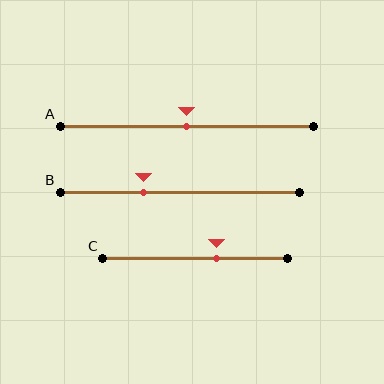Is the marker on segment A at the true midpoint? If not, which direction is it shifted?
Yes, the marker on segment A is at the true midpoint.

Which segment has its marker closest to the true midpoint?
Segment A has its marker closest to the true midpoint.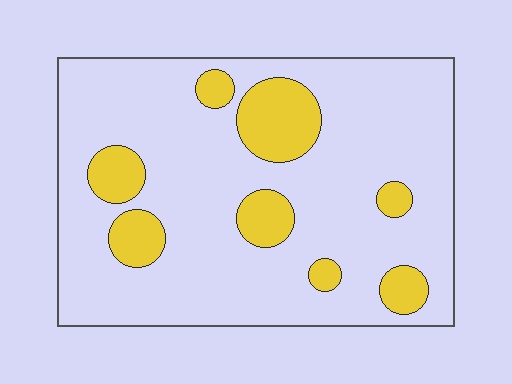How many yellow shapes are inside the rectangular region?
8.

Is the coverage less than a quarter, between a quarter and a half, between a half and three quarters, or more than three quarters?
Less than a quarter.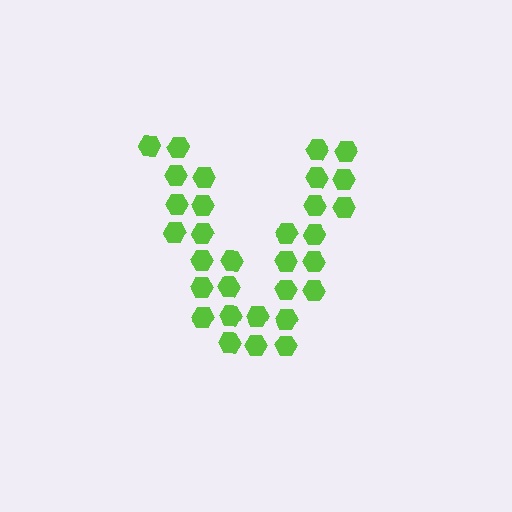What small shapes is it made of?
It is made of small hexagons.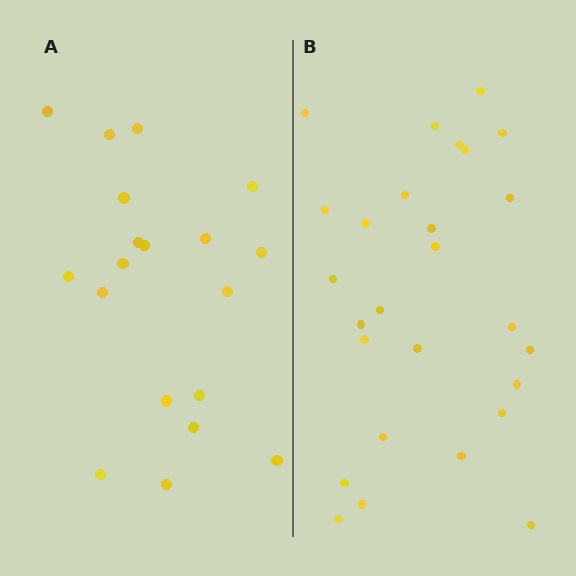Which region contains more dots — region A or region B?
Region B (the right region) has more dots.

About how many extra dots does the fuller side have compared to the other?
Region B has roughly 8 or so more dots than region A.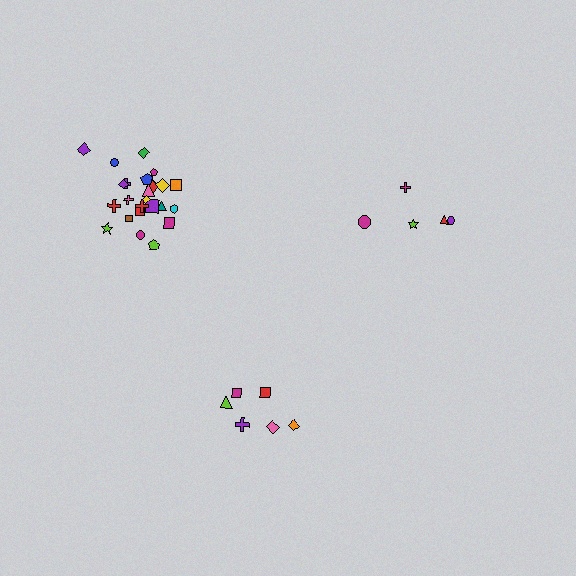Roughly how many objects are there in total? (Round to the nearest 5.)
Roughly 35 objects in total.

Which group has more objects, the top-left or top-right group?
The top-left group.